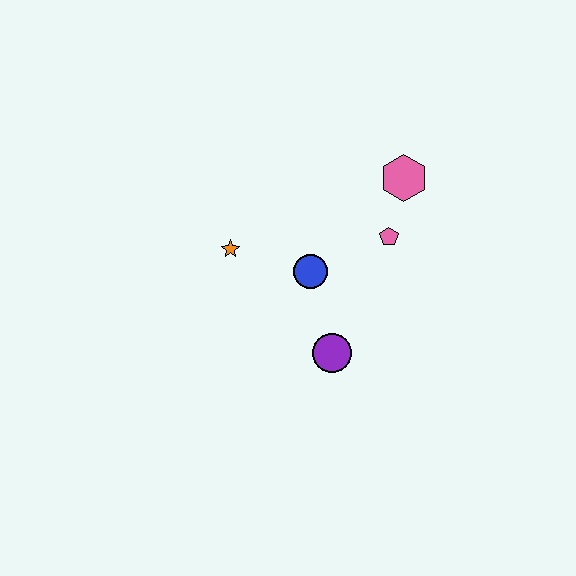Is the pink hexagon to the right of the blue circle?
Yes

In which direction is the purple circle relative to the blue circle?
The purple circle is below the blue circle.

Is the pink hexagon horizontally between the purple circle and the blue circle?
No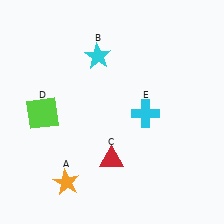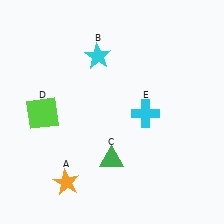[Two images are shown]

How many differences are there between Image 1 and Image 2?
There is 1 difference between the two images.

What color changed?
The triangle (C) changed from red in Image 1 to green in Image 2.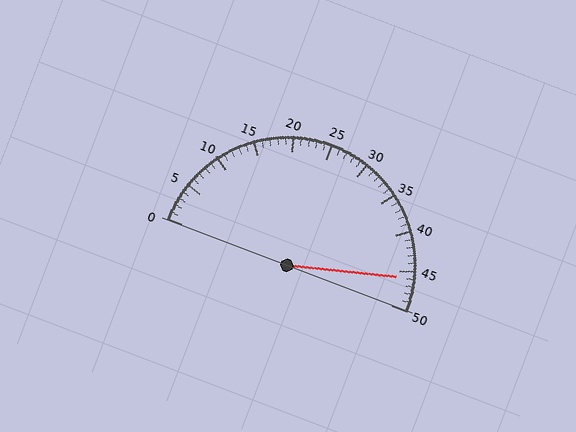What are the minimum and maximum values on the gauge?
The gauge ranges from 0 to 50.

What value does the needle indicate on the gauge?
The needle indicates approximately 46.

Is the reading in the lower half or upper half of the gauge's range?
The reading is in the upper half of the range (0 to 50).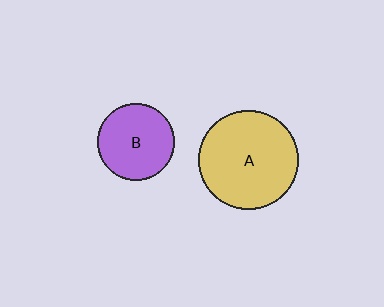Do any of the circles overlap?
No, none of the circles overlap.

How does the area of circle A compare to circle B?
Approximately 1.7 times.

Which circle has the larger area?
Circle A (yellow).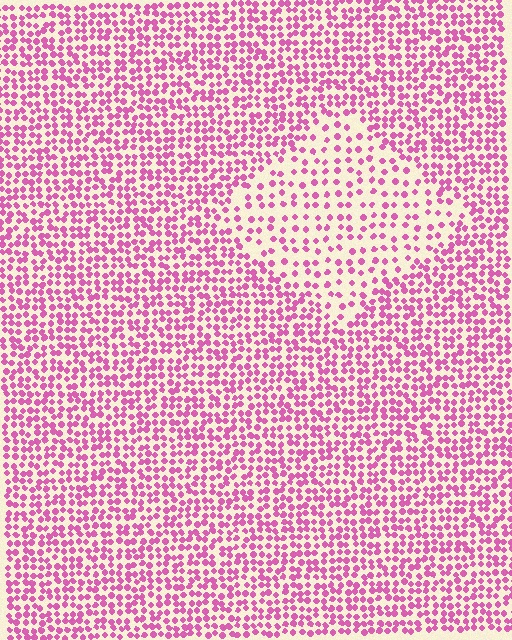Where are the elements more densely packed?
The elements are more densely packed outside the diamond boundary.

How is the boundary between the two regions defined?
The boundary is defined by a change in element density (approximately 2.0x ratio). All elements are the same color, size, and shape.